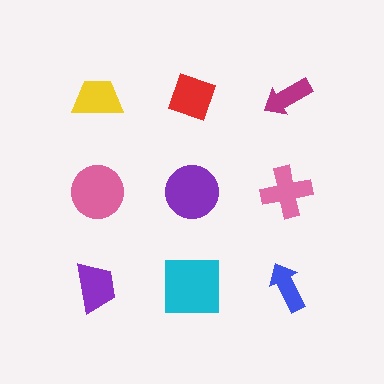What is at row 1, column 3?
A magenta arrow.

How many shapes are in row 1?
3 shapes.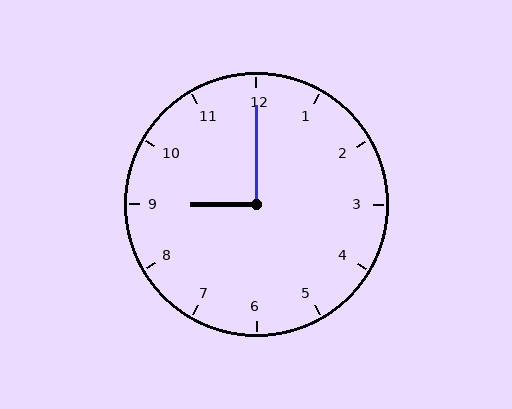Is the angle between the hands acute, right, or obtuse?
It is right.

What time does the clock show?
9:00.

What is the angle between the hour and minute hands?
Approximately 90 degrees.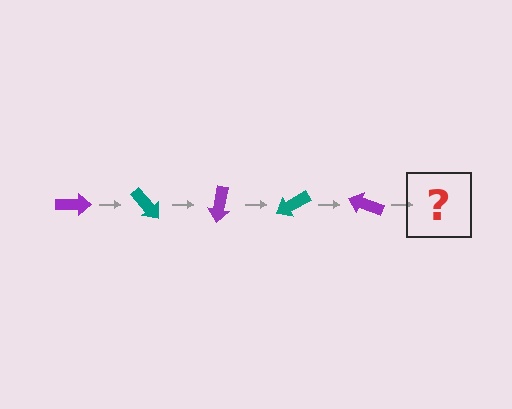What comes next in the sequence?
The next element should be a teal arrow, rotated 250 degrees from the start.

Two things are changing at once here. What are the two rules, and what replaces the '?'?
The two rules are that it rotates 50 degrees each step and the color cycles through purple and teal. The '?' should be a teal arrow, rotated 250 degrees from the start.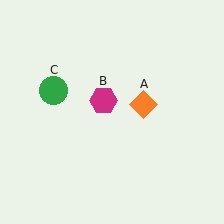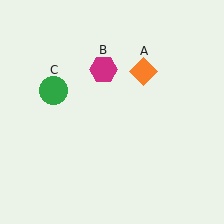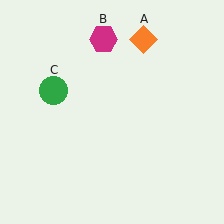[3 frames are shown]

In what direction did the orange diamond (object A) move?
The orange diamond (object A) moved up.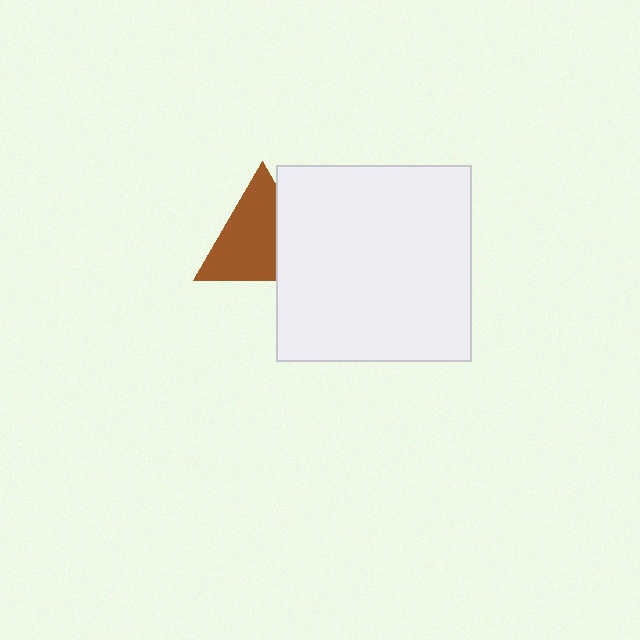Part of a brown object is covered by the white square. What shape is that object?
It is a triangle.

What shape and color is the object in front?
The object in front is a white square.